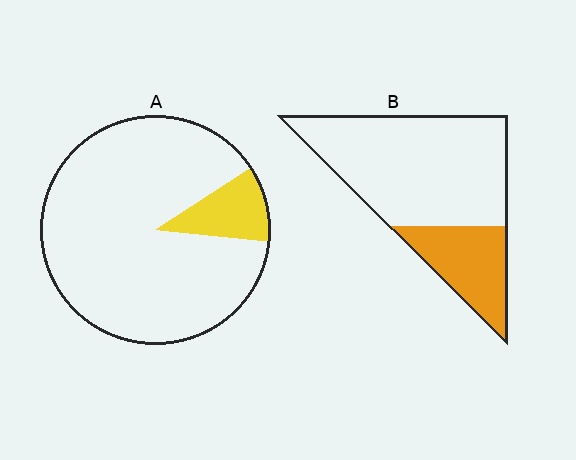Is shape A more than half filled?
No.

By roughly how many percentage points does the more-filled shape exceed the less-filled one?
By roughly 15 percentage points (B over A).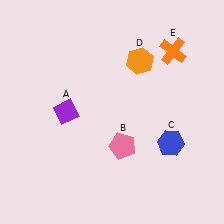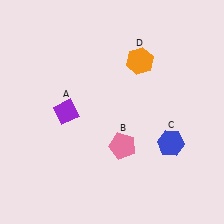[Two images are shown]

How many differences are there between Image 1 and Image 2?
There is 1 difference between the two images.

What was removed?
The orange cross (E) was removed in Image 2.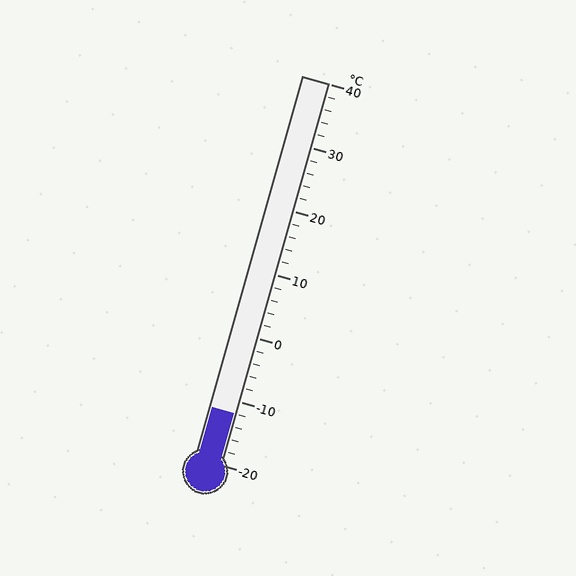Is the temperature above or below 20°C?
The temperature is below 20°C.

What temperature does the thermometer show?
The thermometer shows approximately -12°C.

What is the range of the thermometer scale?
The thermometer scale ranges from -20°C to 40°C.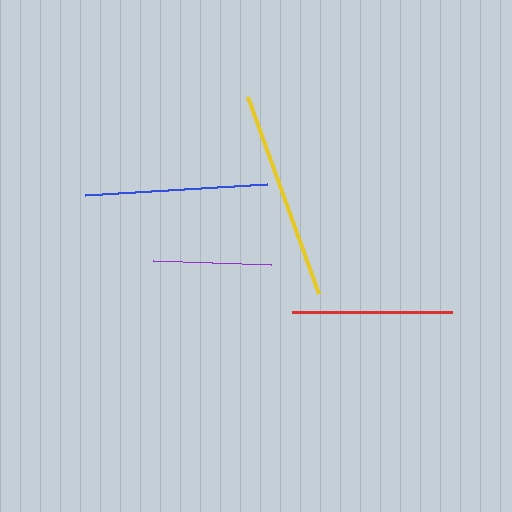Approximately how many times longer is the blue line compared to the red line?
The blue line is approximately 1.1 times the length of the red line.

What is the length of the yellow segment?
The yellow segment is approximately 210 pixels long.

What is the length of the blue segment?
The blue segment is approximately 182 pixels long.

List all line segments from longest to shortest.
From longest to shortest: yellow, blue, red, purple.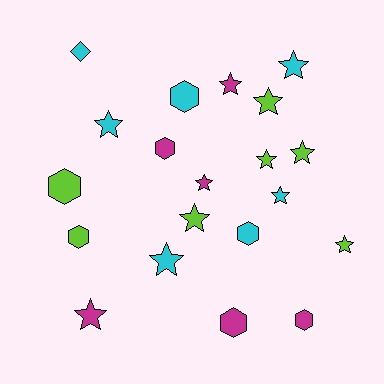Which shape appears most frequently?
Star, with 12 objects.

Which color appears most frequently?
Lime, with 7 objects.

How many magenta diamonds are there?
There are no magenta diamonds.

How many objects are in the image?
There are 20 objects.